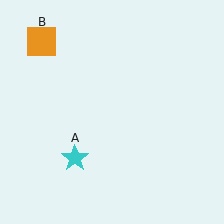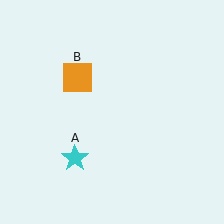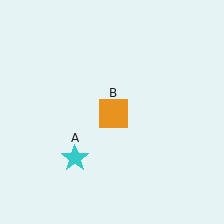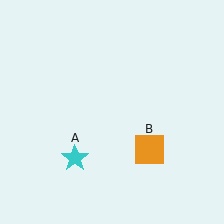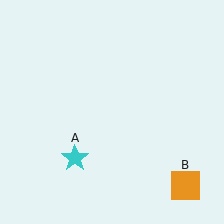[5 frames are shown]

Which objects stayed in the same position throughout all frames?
Cyan star (object A) remained stationary.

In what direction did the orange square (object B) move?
The orange square (object B) moved down and to the right.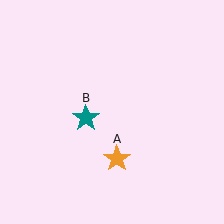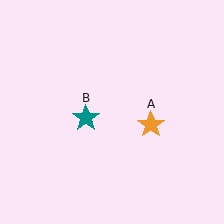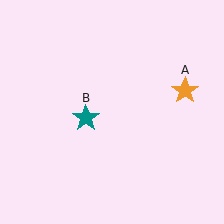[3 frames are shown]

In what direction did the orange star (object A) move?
The orange star (object A) moved up and to the right.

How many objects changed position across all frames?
1 object changed position: orange star (object A).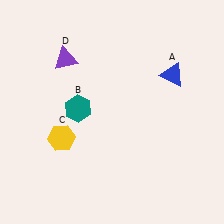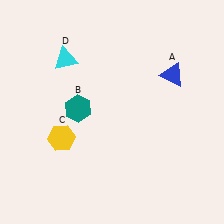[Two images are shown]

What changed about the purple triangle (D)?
In Image 1, D is purple. In Image 2, it changed to cyan.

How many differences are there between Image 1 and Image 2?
There is 1 difference between the two images.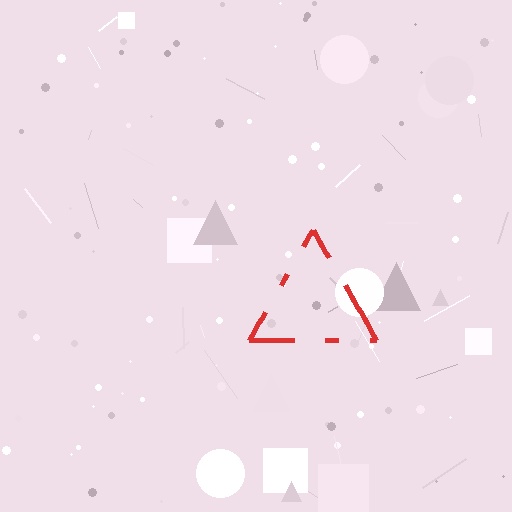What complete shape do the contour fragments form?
The contour fragments form a triangle.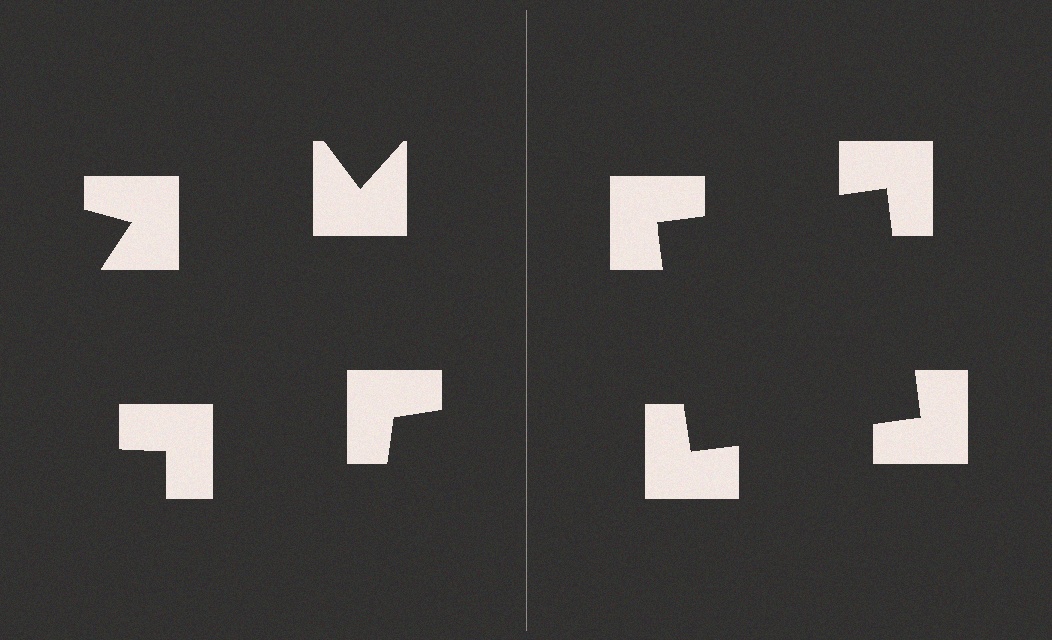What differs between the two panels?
The notched squares are positioned identically on both sides; only the wedge orientations differ. On the right they align to a square; on the left they are misaligned.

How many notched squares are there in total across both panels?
8 — 4 on each side.